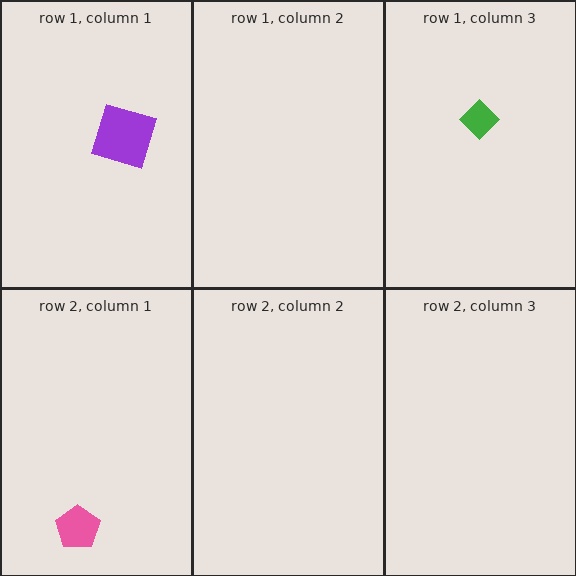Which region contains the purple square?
The row 1, column 1 region.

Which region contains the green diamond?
The row 1, column 3 region.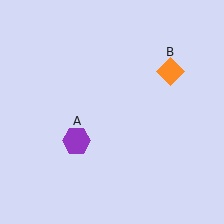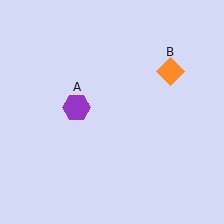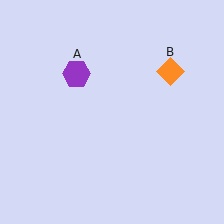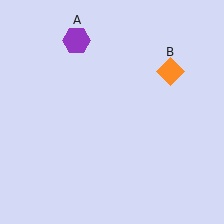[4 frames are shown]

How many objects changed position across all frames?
1 object changed position: purple hexagon (object A).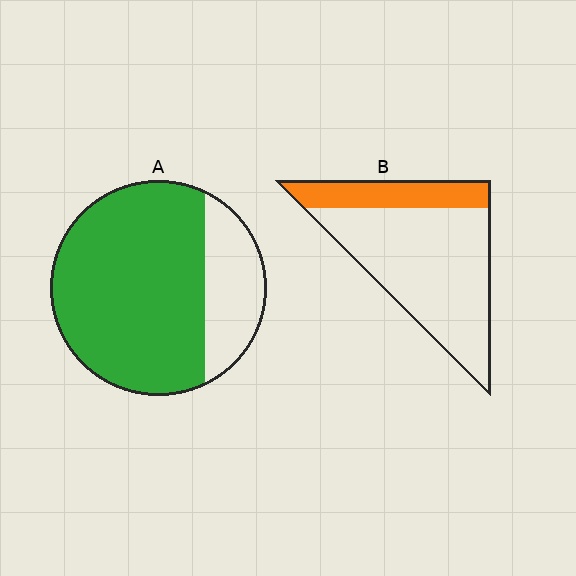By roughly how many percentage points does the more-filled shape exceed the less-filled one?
By roughly 50 percentage points (A over B).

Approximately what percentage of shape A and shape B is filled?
A is approximately 75% and B is approximately 25%.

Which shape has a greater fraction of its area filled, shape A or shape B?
Shape A.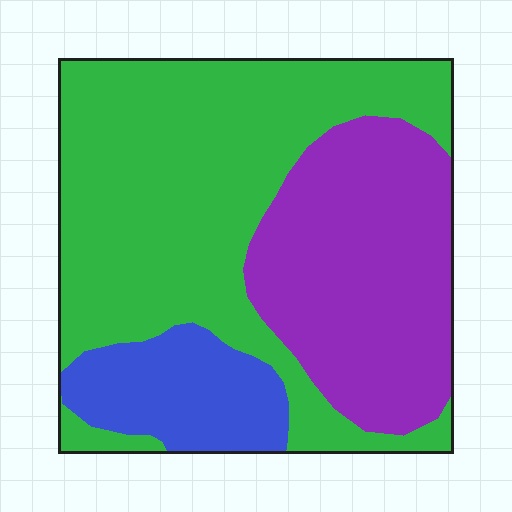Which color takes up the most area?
Green, at roughly 55%.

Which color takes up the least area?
Blue, at roughly 15%.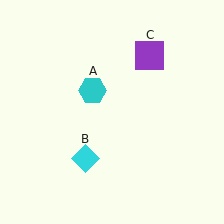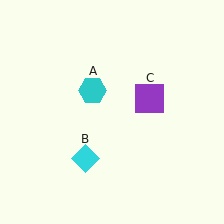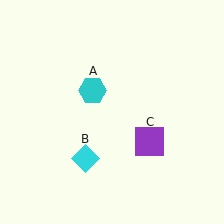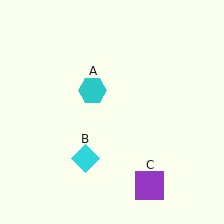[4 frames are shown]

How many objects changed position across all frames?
1 object changed position: purple square (object C).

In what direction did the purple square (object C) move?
The purple square (object C) moved down.